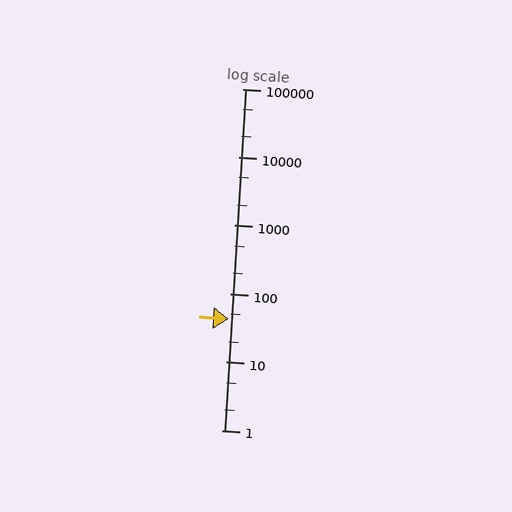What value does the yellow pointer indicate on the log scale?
The pointer indicates approximately 43.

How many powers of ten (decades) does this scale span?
The scale spans 5 decades, from 1 to 100000.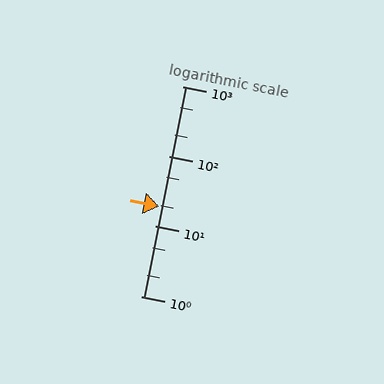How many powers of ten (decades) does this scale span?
The scale spans 3 decades, from 1 to 1000.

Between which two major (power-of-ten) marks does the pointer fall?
The pointer is between 10 and 100.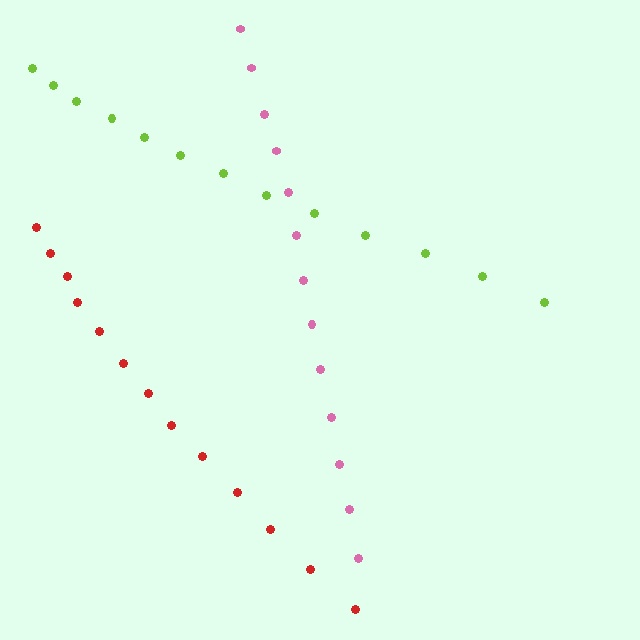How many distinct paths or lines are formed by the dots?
There are 3 distinct paths.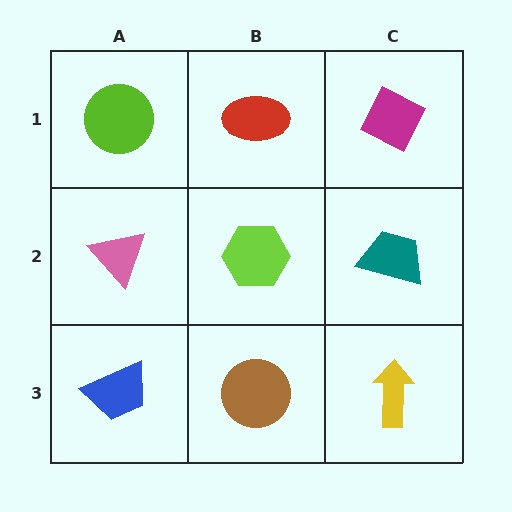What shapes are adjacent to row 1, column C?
A teal trapezoid (row 2, column C), a red ellipse (row 1, column B).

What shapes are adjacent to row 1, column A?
A pink triangle (row 2, column A), a red ellipse (row 1, column B).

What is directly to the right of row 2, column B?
A teal trapezoid.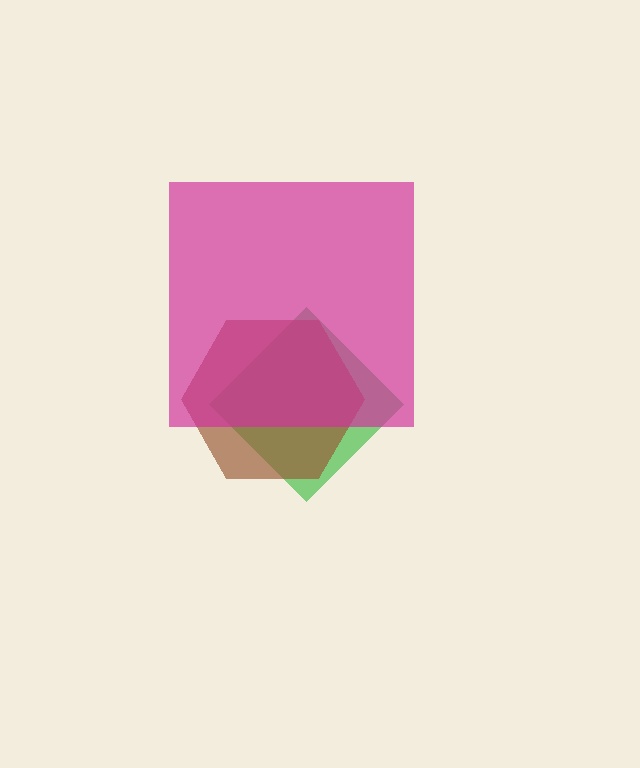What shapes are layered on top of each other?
The layered shapes are: a green diamond, a brown hexagon, a magenta square.